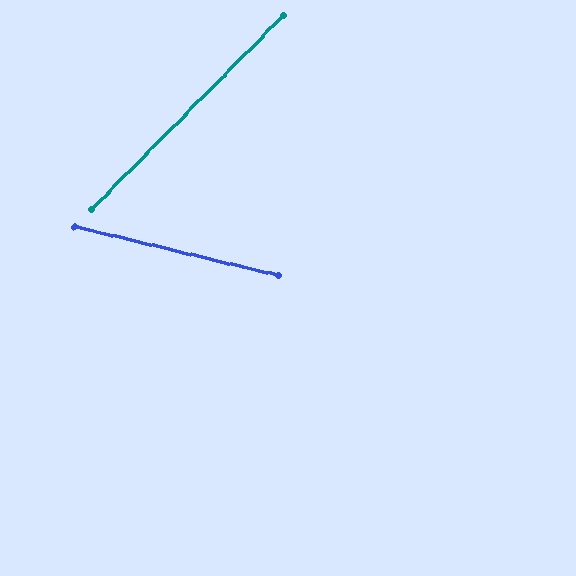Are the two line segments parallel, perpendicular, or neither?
Neither parallel nor perpendicular — they differ by about 59°.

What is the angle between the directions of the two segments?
Approximately 59 degrees.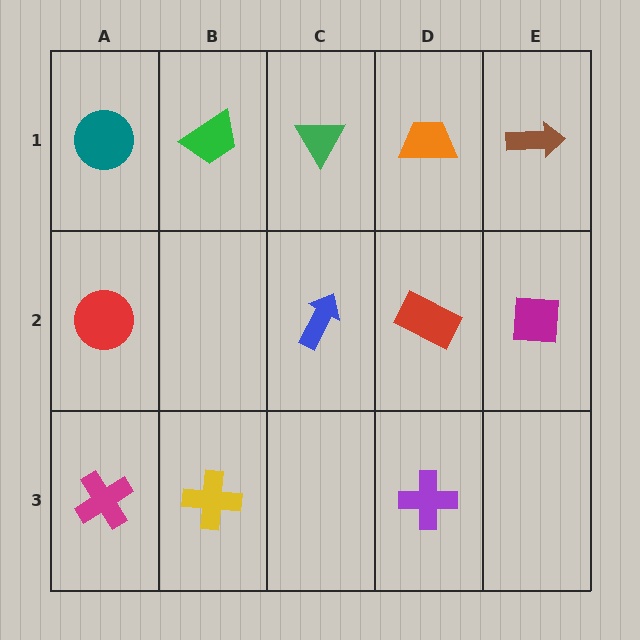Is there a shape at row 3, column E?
No, that cell is empty.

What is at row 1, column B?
A green trapezoid.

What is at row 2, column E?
A magenta square.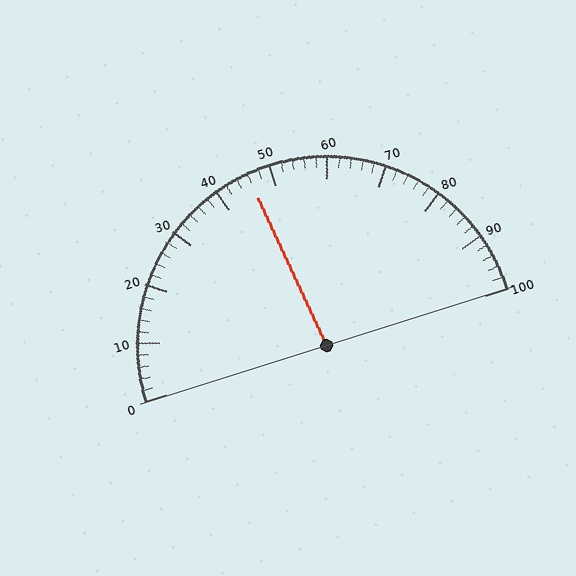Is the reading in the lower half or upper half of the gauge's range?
The reading is in the lower half of the range (0 to 100).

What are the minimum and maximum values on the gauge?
The gauge ranges from 0 to 100.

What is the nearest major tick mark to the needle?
The nearest major tick mark is 50.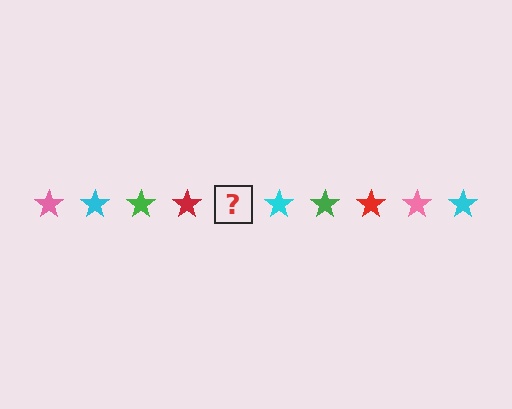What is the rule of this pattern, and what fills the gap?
The rule is that the pattern cycles through pink, cyan, green, red stars. The gap should be filled with a pink star.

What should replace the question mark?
The question mark should be replaced with a pink star.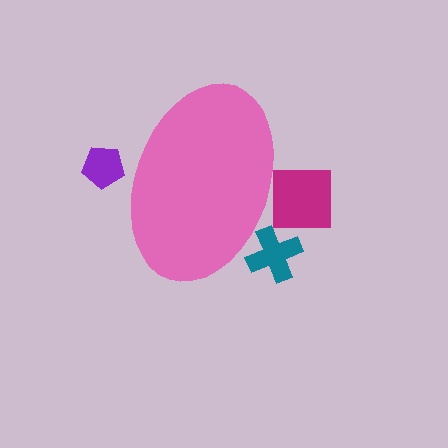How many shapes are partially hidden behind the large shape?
3 shapes are partially hidden.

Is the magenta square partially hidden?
Yes, the magenta square is partially hidden behind the pink ellipse.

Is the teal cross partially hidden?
Yes, the teal cross is partially hidden behind the pink ellipse.